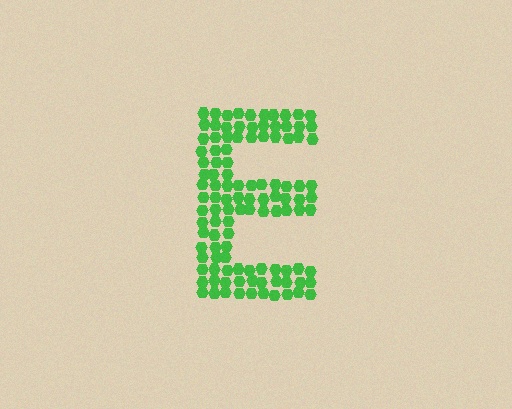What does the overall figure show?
The overall figure shows the letter E.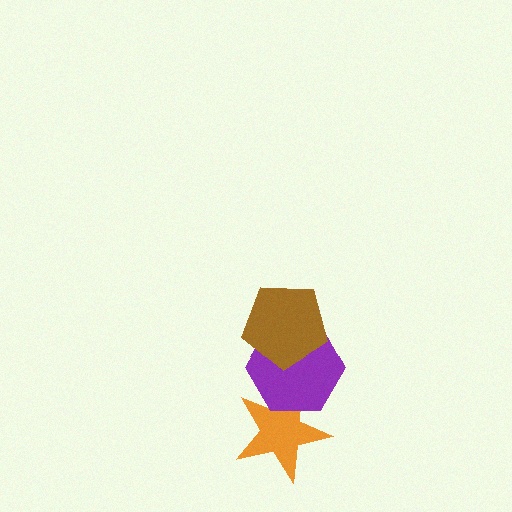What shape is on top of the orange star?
The purple hexagon is on top of the orange star.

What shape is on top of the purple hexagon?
The brown pentagon is on top of the purple hexagon.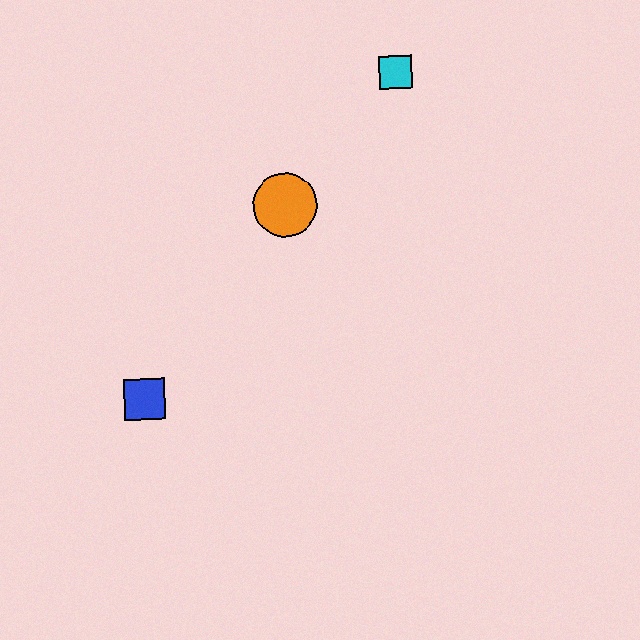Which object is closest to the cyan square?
The orange circle is closest to the cyan square.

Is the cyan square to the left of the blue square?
No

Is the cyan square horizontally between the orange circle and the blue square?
No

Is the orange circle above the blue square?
Yes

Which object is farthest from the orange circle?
The blue square is farthest from the orange circle.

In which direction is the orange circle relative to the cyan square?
The orange circle is below the cyan square.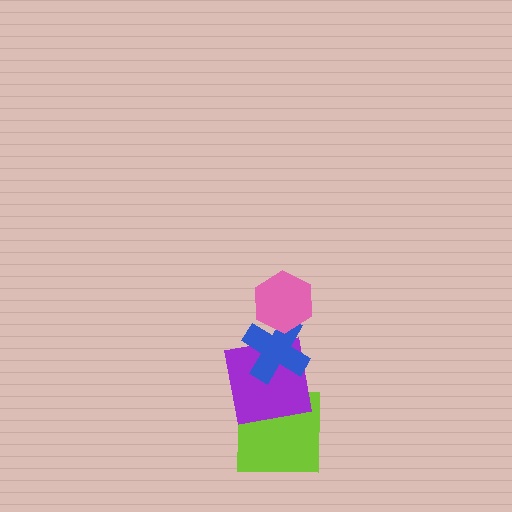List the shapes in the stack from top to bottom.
From top to bottom: the pink hexagon, the blue cross, the purple square, the lime square.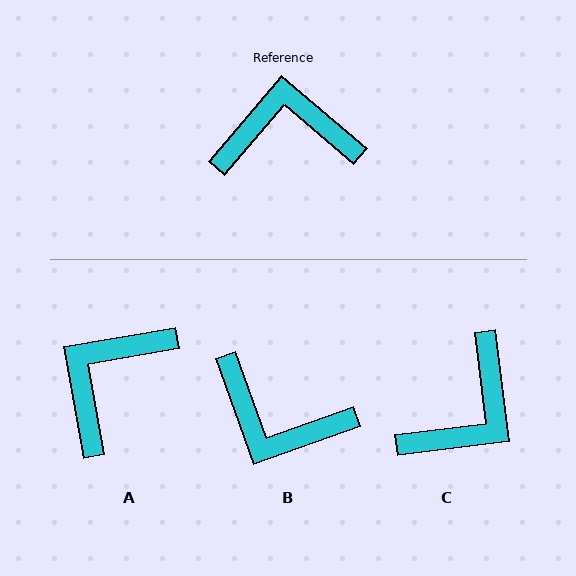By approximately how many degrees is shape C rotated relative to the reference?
Approximately 132 degrees clockwise.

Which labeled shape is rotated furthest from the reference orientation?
B, about 150 degrees away.